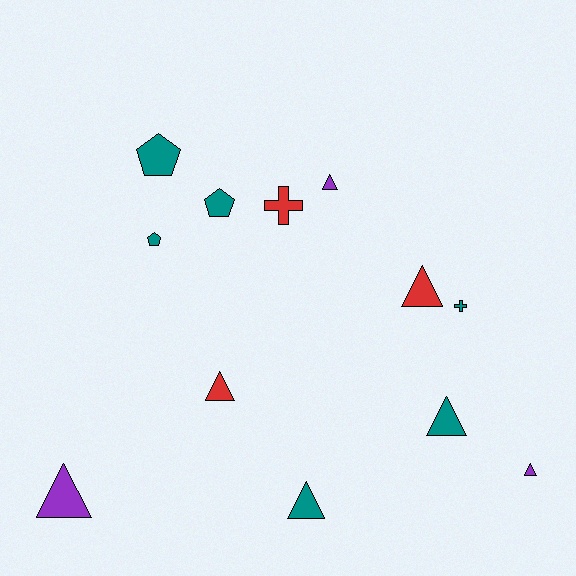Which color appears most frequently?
Teal, with 6 objects.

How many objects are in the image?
There are 12 objects.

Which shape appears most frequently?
Triangle, with 7 objects.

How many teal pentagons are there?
There are 3 teal pentagons.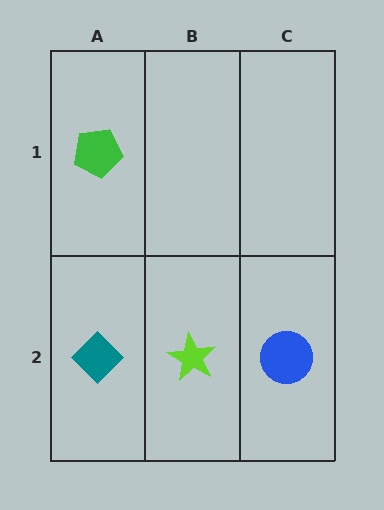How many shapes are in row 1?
1 shape.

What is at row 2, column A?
A teal diamond.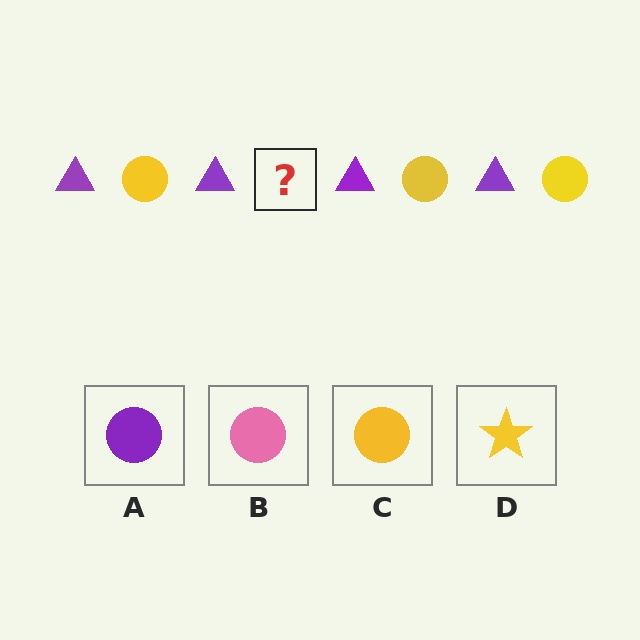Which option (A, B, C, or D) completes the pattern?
C.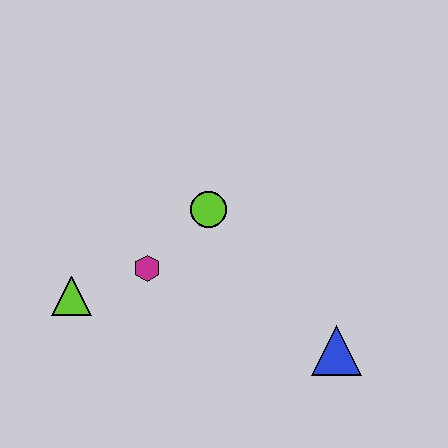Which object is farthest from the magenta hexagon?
The blue triangle is farthest from the magenta hexagon.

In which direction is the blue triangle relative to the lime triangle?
The blue triangle is to the right of the lime triangle.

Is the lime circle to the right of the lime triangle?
Yes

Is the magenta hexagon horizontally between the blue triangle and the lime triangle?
Yes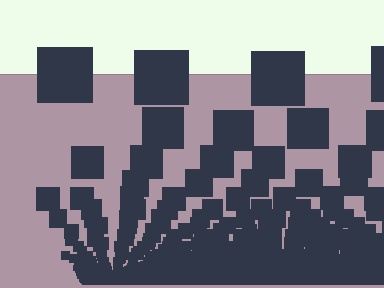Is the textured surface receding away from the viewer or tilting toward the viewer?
The surface appears to tilt toward the viewer. Texture elements get larger and sparser toward the top.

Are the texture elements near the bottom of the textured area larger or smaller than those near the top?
Smaller. The gradient is inverted — elements near the bottom are smaller and denser.